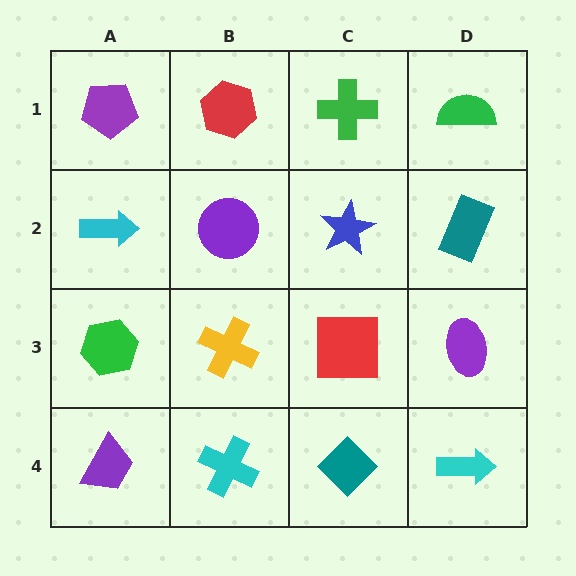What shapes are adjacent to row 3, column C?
A blue star (row 2, column C), a teal diamond (row 4, column C), a yellow cross (row 3, column B), a purple ellipse (row 3, column D).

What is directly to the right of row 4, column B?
A teal diamond.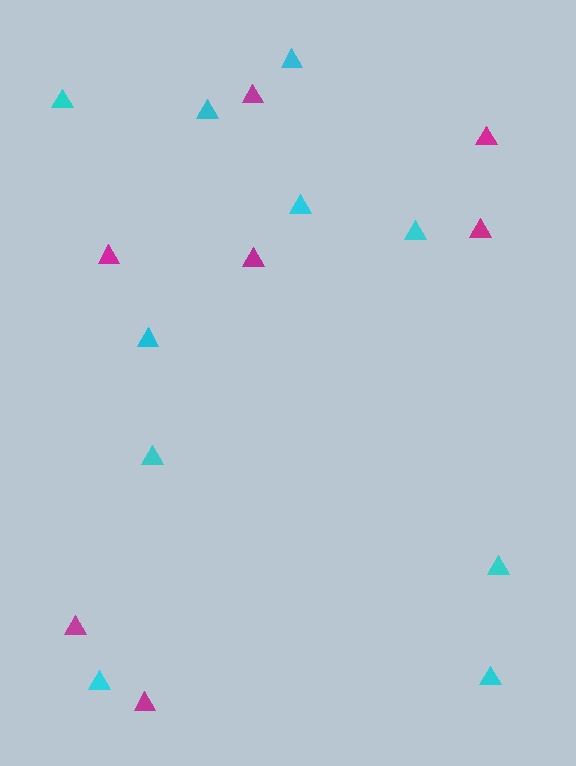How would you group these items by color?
There are 2 groups: one group of cyan triangles (10) and one group of magenta triangles (7).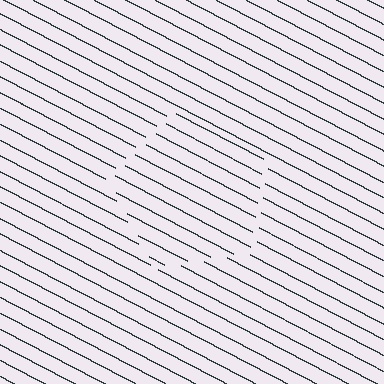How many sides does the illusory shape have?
5 sides — the line-ends trace a pentagon.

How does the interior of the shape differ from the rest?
The interior of the shape contains the same grating, shifted by half a period — the contour is defined by the phase discontinuity where line-ends from the inner and outer gratings abut.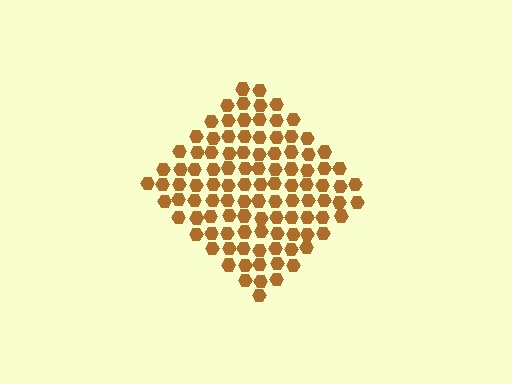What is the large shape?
The large shape is a diamond.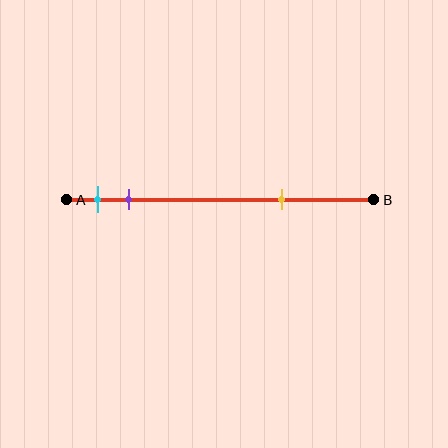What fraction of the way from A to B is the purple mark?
The purple mark is approximately 20% (0.2) of the way from A to B.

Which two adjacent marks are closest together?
The cyan and purple marks are the closest adjacent pair.